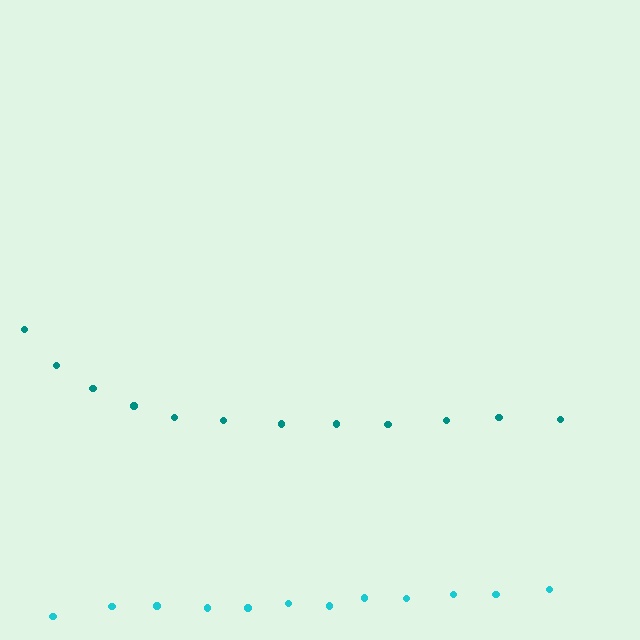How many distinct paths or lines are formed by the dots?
There are 2 distinct paths.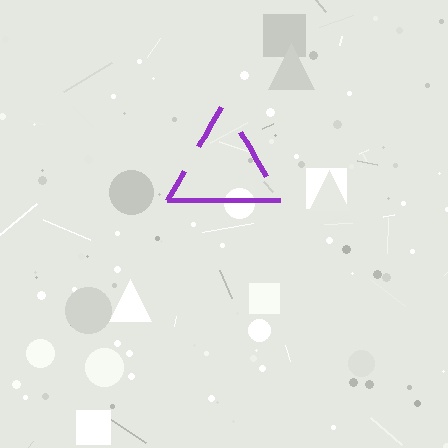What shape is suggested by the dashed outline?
The dashed outline suggests a triangle.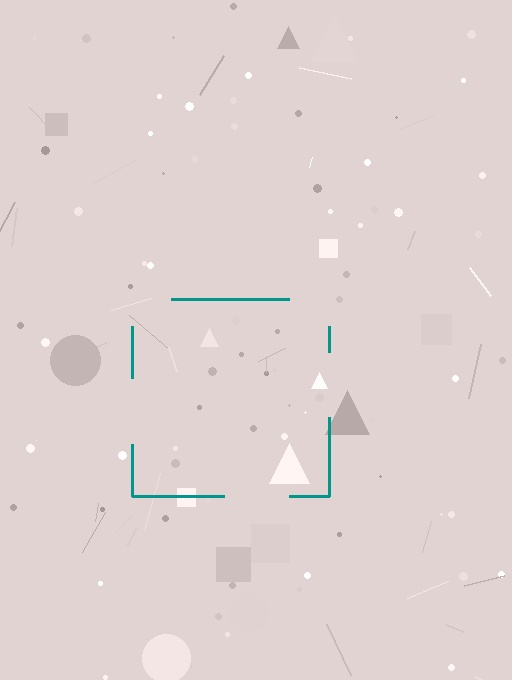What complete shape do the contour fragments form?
The contour fragments form a square.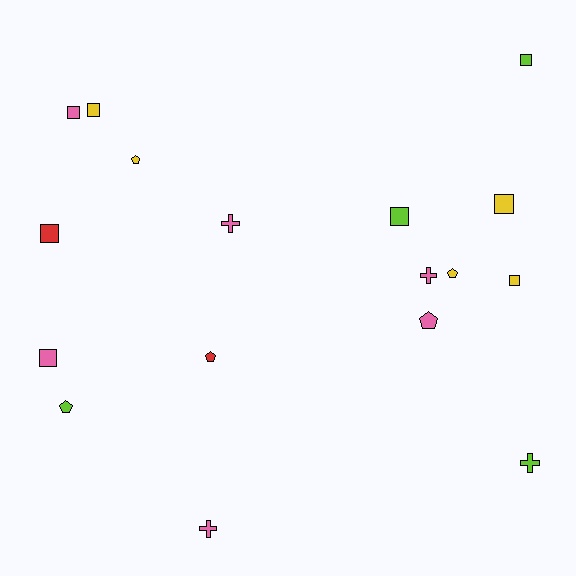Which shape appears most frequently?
Square, with 8 objects.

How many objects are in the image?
There are 17 objects.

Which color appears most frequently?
Pink, with 6 objects.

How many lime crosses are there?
There is 1 lime cross.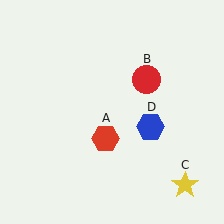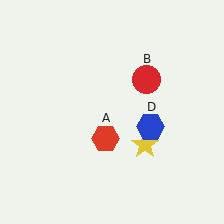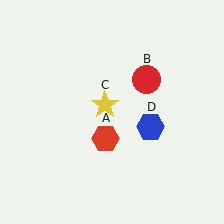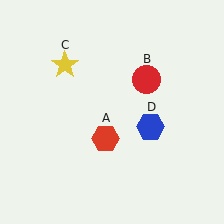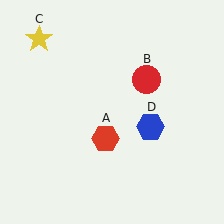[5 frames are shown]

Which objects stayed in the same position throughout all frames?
Red hexagon (object A) and red circle (object B) and blue hexagon (object D) remained stationary.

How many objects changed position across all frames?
1 object changed position: yellow star (object C).